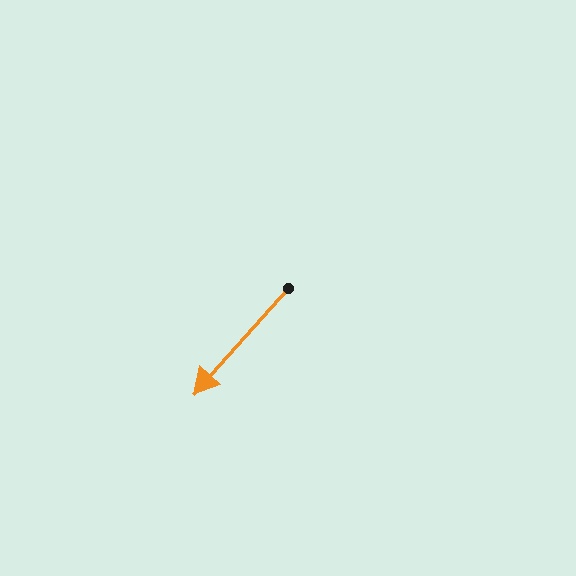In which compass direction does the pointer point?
Southwest.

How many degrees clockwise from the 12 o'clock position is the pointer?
Approximately 222 degrees.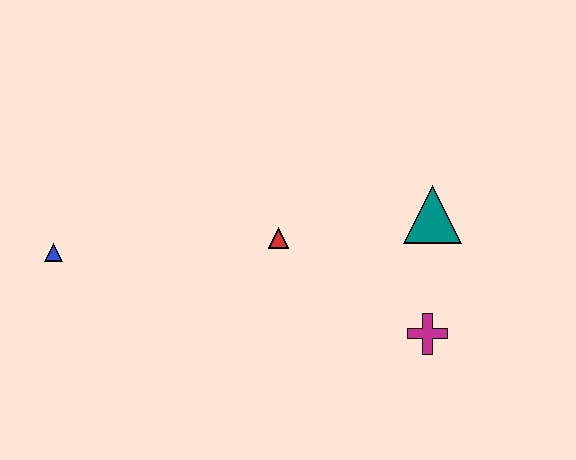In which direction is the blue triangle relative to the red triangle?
The blue triangle is to the left of the red triangle.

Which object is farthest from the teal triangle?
The blue triangle is farthest from the teal triangle.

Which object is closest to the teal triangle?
The magenta cross is closest to the teal triangle.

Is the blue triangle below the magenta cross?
No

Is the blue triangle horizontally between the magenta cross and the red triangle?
No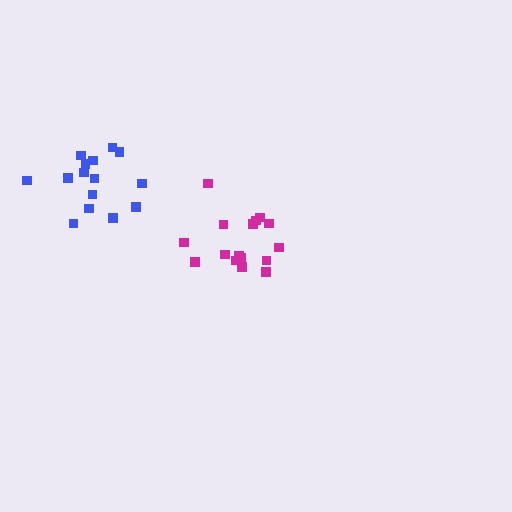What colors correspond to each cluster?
The clusters are colored: magenta, blue.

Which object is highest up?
The blue cluster is topmost.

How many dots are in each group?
Group 1: 16 dots, Group 2: 15 dots (31 total).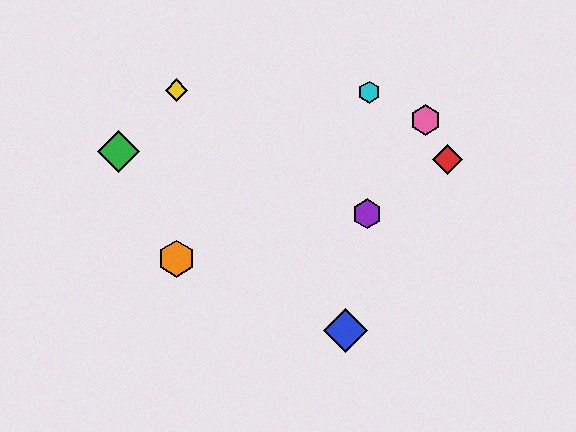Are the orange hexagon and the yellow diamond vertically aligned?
Yes, both are at x≈177.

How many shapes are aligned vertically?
2 shapes (the yellow diamond, the orange hexagon) are aligned vertically.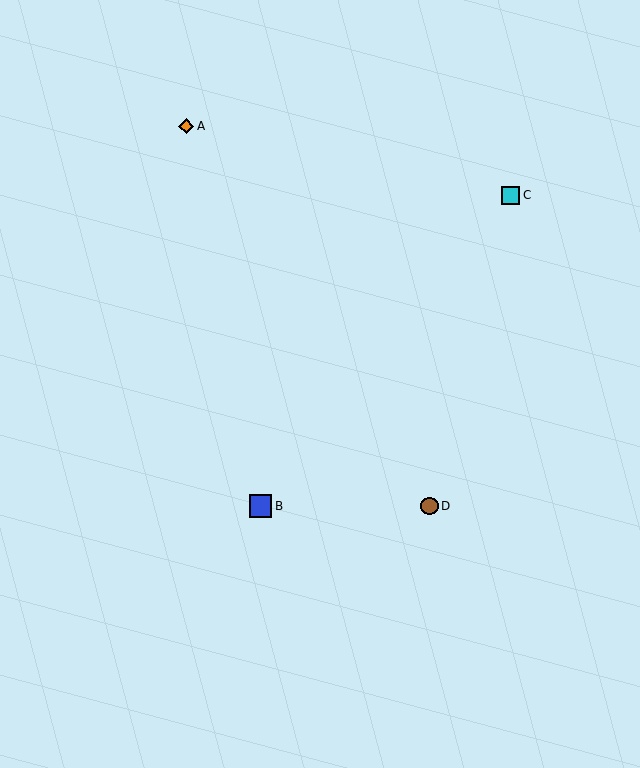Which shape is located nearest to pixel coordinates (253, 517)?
The blue square (labeled B) at (261, 506) is nearest to that location.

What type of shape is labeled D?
Shape D is a brown circle.